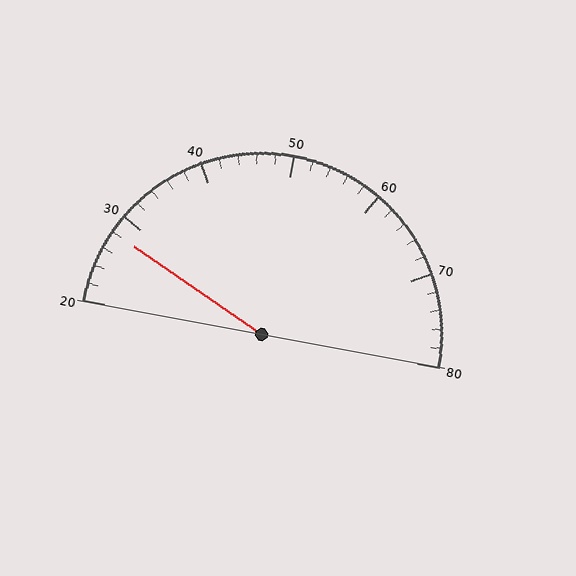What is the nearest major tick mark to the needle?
The nearest major tick mark is 30.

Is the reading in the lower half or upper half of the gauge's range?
The reading is in the lower half of the range (20 to 80).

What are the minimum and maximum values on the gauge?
The gauge ranges from 20 to 80.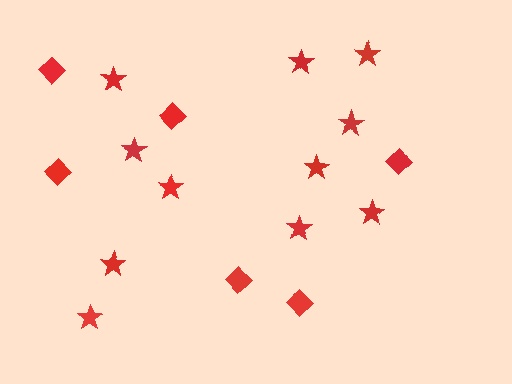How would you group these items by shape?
There are 2 groups: one group of diamonds (6) and one group of stars (11).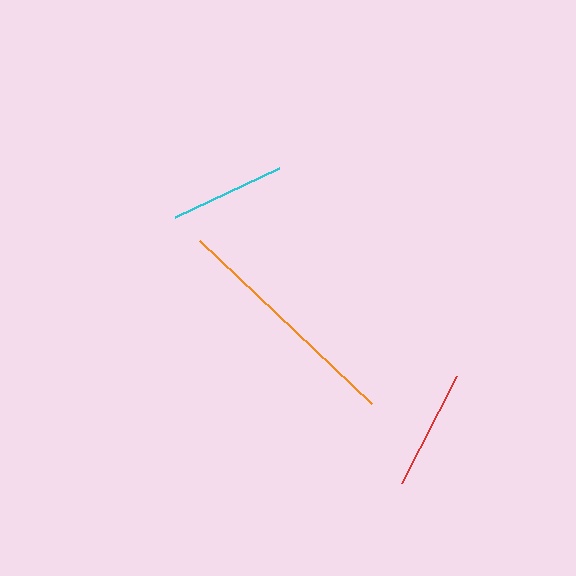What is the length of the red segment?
The red segment is approximately 120 pixels long.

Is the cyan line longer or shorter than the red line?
The red line is longer than the cyan line.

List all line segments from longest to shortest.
From longest to shortest: orange, red, cyan.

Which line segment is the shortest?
The cyan line is the shortest at approximately 116 pixels.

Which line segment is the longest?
The orange line is the longest at approximately 237 pixels.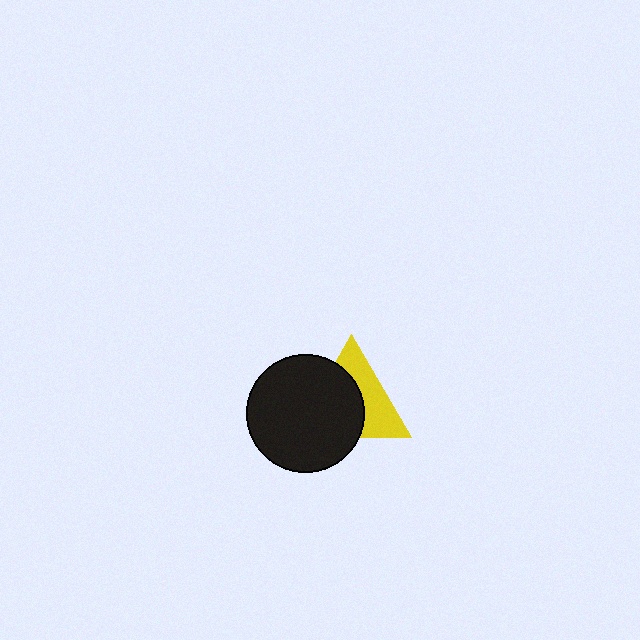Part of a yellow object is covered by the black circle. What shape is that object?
It is a triangle.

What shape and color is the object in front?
The object in front is a black circle.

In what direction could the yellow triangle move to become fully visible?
The yellow triangle could move toward the upper-right. That would shift it out from behind the black circle entirely.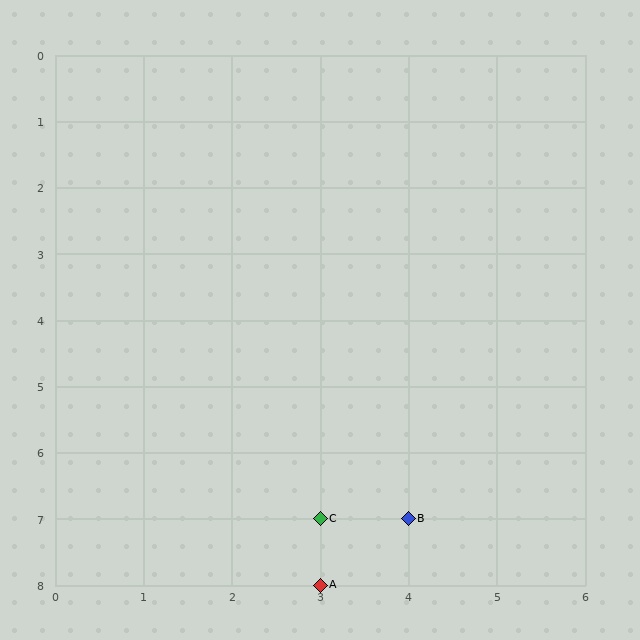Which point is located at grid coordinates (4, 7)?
Point B is at (4, 7).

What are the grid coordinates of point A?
Point A is at grid coordinates (3, 8).